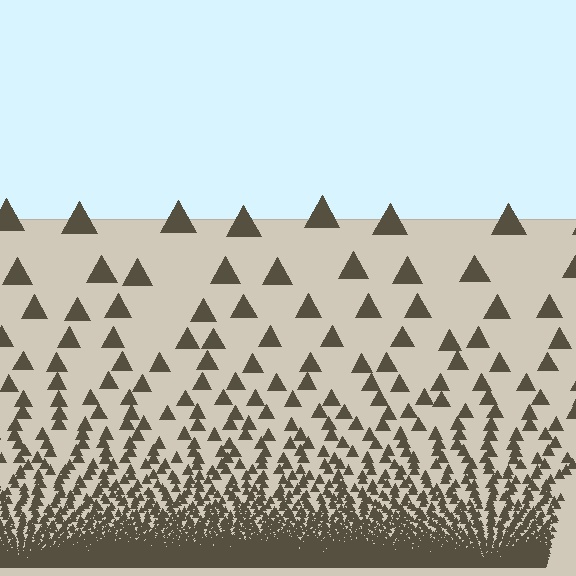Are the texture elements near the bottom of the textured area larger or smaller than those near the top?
Smaller. The gradient is inverted — elements near the bottom are smaller and denser.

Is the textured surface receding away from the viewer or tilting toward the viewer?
The surface appears to tilt toward the viewer. Texture elements get larger and sparser toward the top.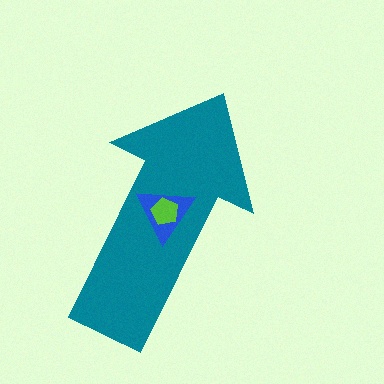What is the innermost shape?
The lime pentagon.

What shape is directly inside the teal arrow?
The blue triangle.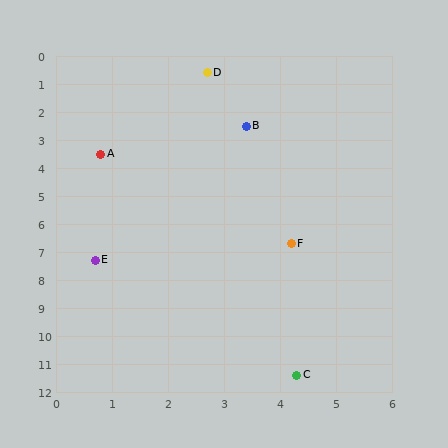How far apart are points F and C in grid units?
Points F and C are about 4.7 grid units apart.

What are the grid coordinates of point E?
Point E is at approximately (0.7, 7.3).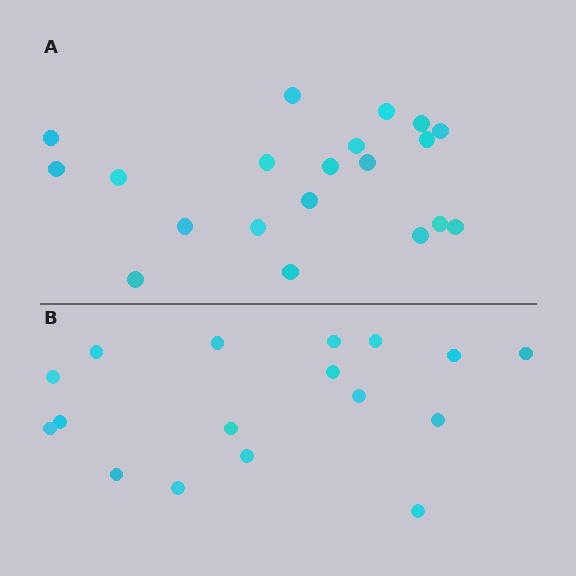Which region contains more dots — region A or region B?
Region A (the top region) has more dots.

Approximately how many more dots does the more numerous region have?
Region A has just a few more — roughly 2 or 3 more dots than region B.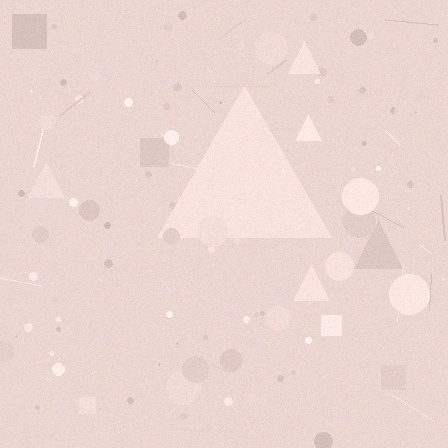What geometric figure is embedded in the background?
A triangle is embedded in the background.